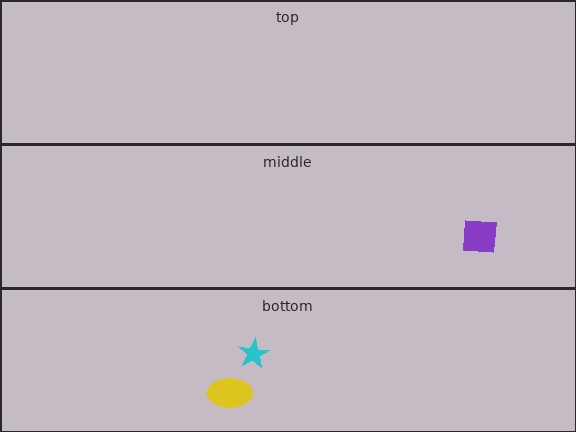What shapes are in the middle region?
The purple square.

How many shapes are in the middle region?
1.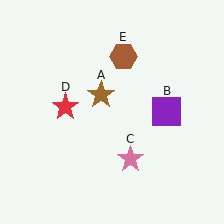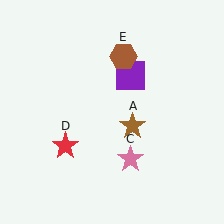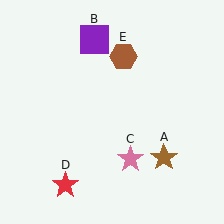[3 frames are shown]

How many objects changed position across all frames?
3 objects changed position: brown star (object A), purple square (object B), red star (object D).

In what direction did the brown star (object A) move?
The brown star (object A) moved down and to the right.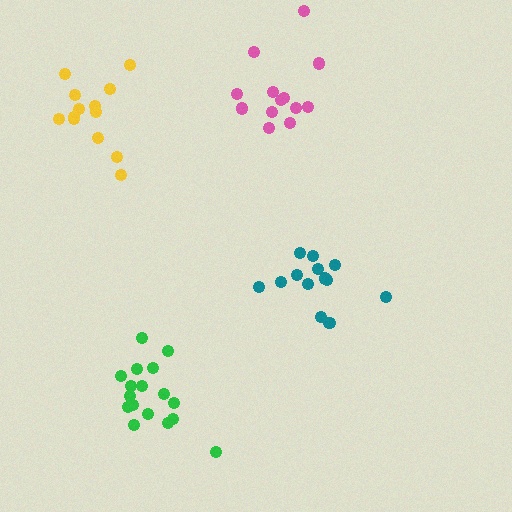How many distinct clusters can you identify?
There are 4 distinct clusters.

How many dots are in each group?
Group 1: 17 dots, Group 2: 13 dots, Group 3: 13 dots, Group 4: 13 dots (56 total).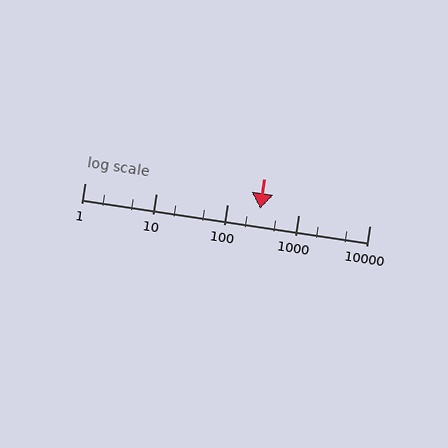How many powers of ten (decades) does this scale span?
The scale spans 4 decades, from 1 to 10000.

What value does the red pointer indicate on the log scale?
The pointer indicates approximately 290.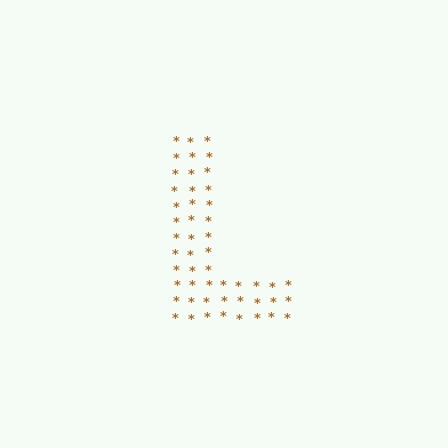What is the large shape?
The large shape is the letter L.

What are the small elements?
The small elements are asterisks.